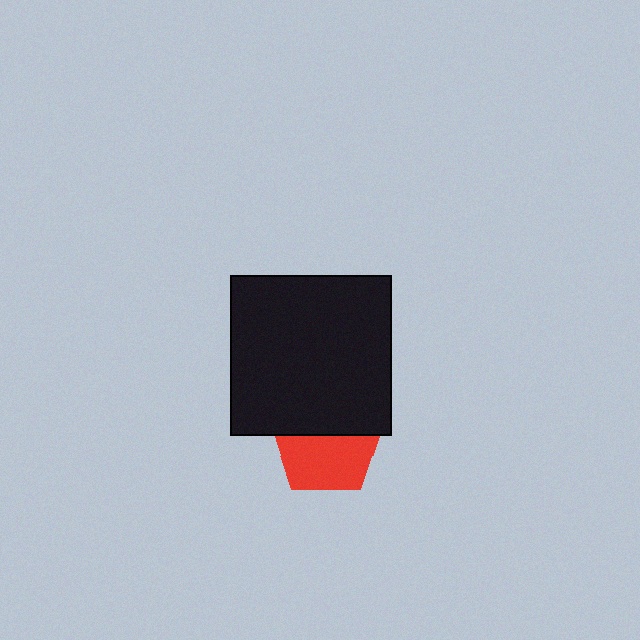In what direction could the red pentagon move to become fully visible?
The red pentagon could move down. That would shift it out from behind the black square entirely.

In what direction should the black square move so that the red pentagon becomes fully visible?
The black square should move up. That is the shortest direction to clear the overlap and leave the red pentagon fully visible.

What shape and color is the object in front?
The object in front is a black square.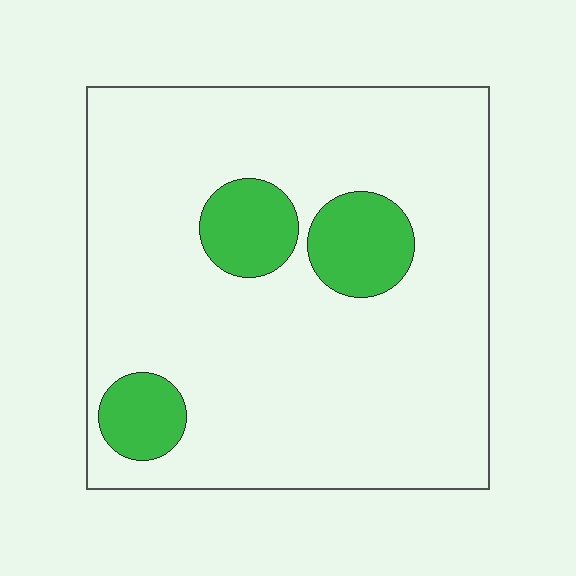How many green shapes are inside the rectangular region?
3.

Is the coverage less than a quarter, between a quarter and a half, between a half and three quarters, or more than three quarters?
Less than a quarter.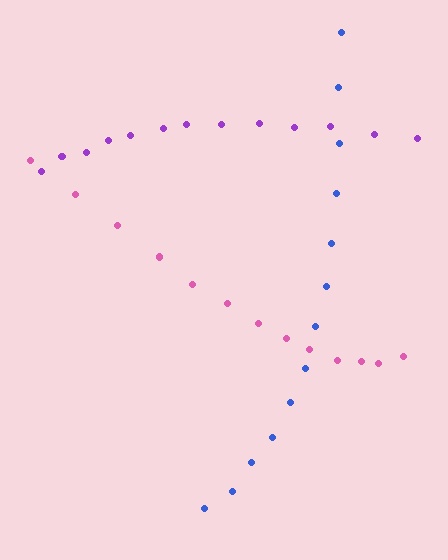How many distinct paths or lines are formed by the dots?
There are 3 distinct paths.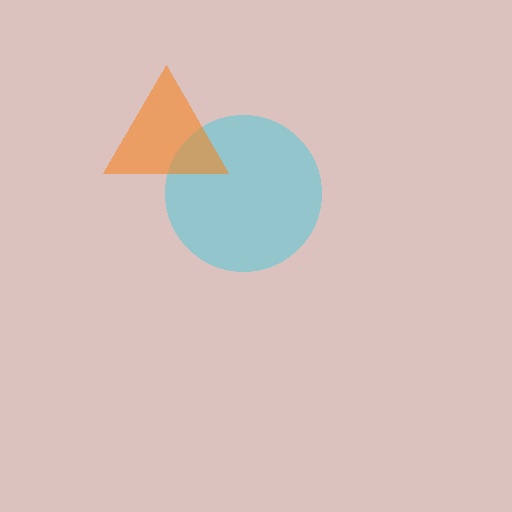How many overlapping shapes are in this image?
There are 2 overlapping shapes in the image.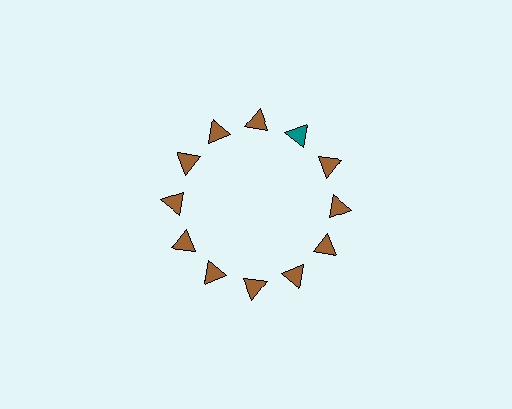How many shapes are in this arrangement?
There are 12 shapes arranged in a ring pattern.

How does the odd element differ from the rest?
It has a different color: teal instead of brown.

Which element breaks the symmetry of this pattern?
The teal triangle at roughly the 1 o'clock position breaks the symmetry. All other shapes are brown triangles.